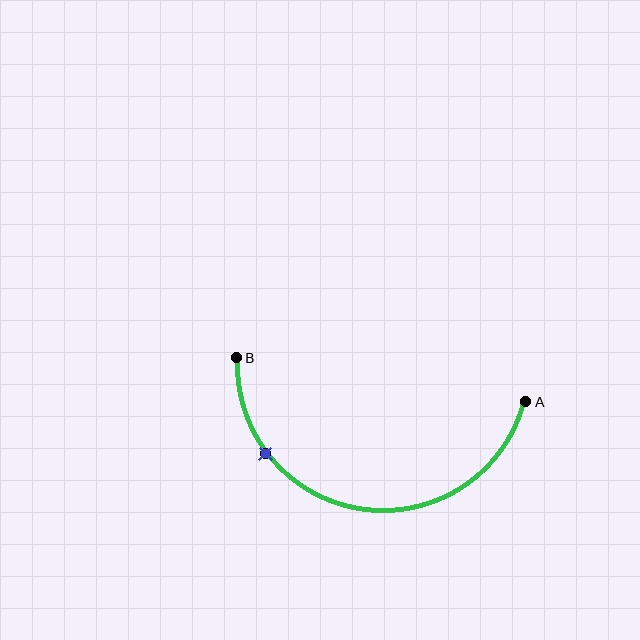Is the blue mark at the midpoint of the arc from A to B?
No. The blue mark lies on the arc but is closer to endpoint B. The arc midpoint would be at the point on the curve equidistant along the arc from both A and B.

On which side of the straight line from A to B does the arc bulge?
The arc bulges below the straight line connecting A and B.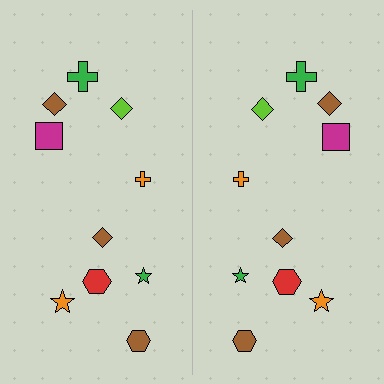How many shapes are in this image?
There are 20 shapes in this image.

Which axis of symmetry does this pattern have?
The pattern has a vertical axis of symmetry running through the center of the image.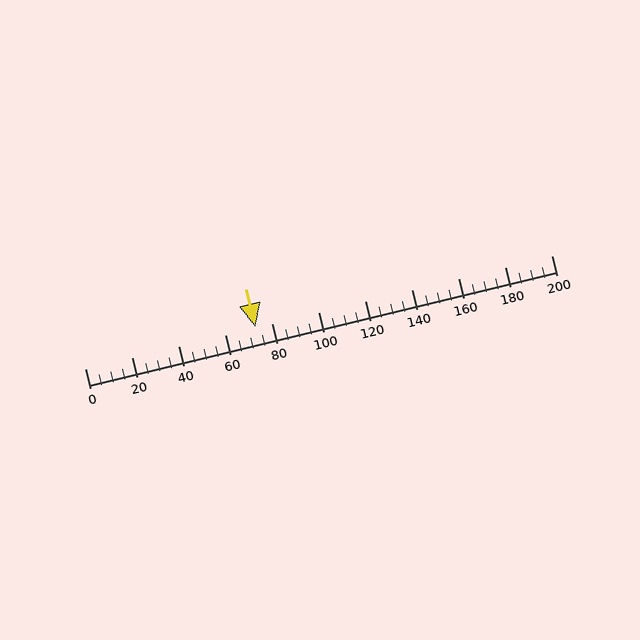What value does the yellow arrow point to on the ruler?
The yellow arrow points to approximately 73.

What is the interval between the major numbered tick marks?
The major tick marks are spaced 20 units apart.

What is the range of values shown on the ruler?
The ruler shows values from 0 to 200.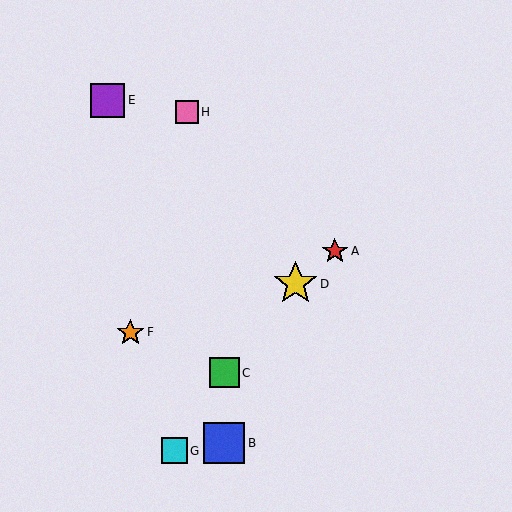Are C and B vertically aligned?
Yes, both are at x≈224.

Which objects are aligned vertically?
Objects B, C are aligned vertically.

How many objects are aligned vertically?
2 objects (B, C) are aligned vertically.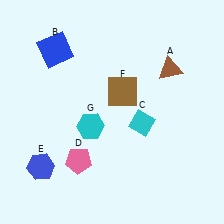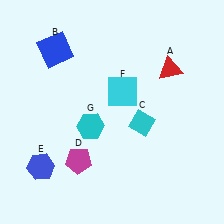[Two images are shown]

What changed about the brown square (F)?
In Image 1, F is brown. In Image 2, it changed to cyan.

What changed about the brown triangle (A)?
In Image 1, A is brown. In Image 2, it changed to red.